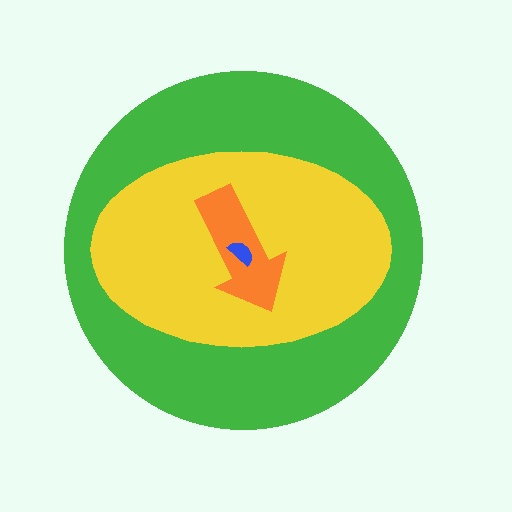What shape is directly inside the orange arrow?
The blue semicircle.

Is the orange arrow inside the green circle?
Yes.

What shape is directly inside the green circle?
The yellow ellipse.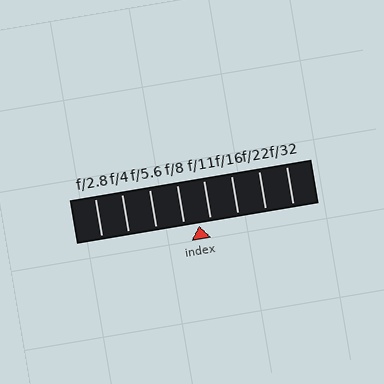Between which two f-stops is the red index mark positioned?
The index mark is between f/8 and f/11.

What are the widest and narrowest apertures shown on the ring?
The widest aperture shown is f/2.8 and the narrowest is f/32.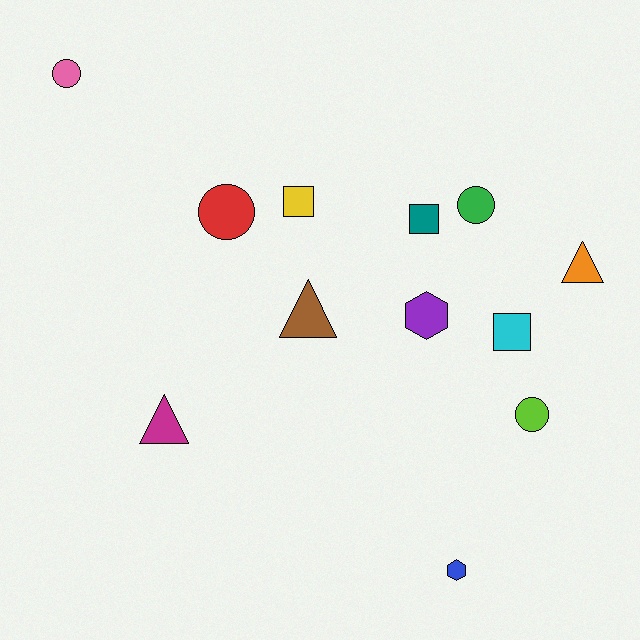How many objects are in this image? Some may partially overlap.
There are 12 objects.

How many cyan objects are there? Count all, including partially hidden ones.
There is 1 cyan object.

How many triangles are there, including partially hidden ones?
There are 3 triangles.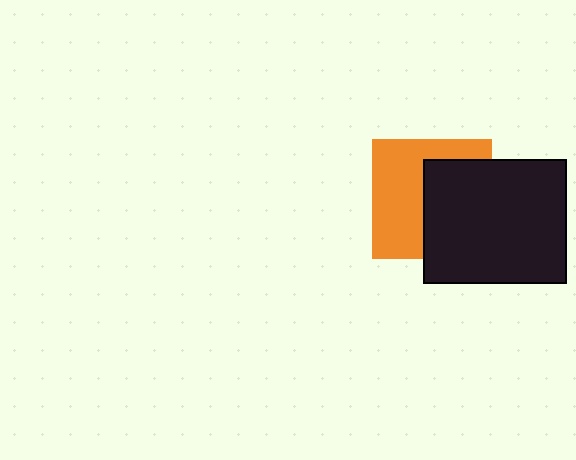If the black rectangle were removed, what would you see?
You would see the complete orange square.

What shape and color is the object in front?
The object in front is a black rectangle.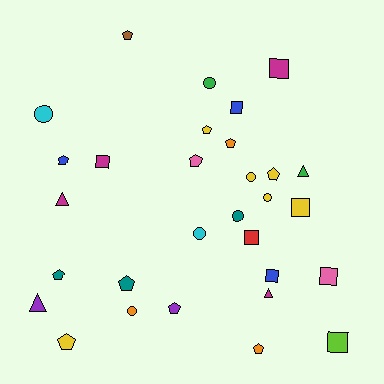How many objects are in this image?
There are 30 objects.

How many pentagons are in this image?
There are 11 pentagons.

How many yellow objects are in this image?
There are 6 yellow objects.